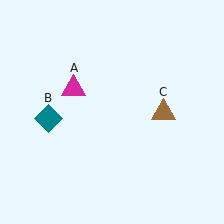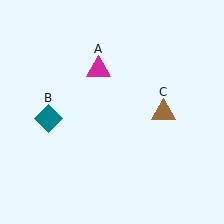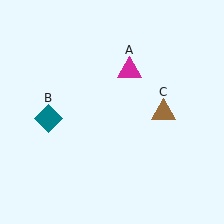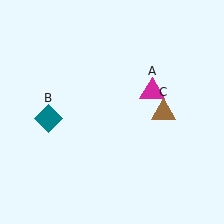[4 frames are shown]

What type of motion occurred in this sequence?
The magenta triangle (object A) rotated clockwise around the center of the scene.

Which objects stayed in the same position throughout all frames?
Teal diamond (object B) and brown triangle (object C) remained stationary.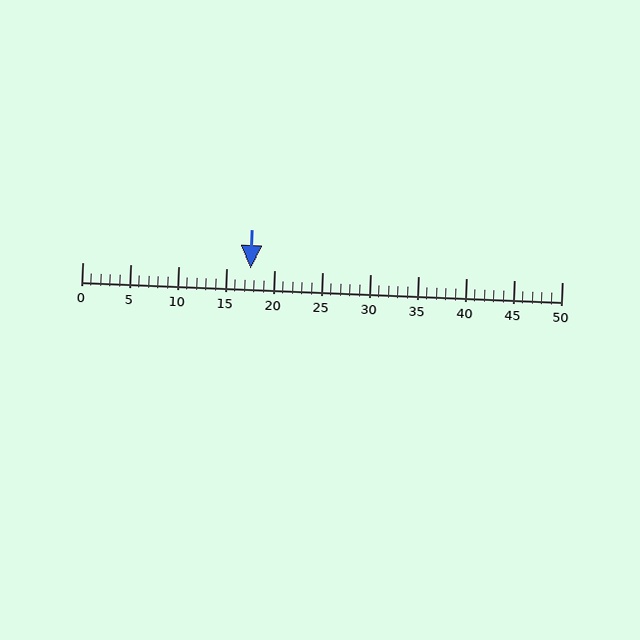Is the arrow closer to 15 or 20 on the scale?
The arrow is closer to 20.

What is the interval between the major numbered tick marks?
The major tick marks are spaced 5 units apart.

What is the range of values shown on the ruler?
The ruler shows values from 0 to 50.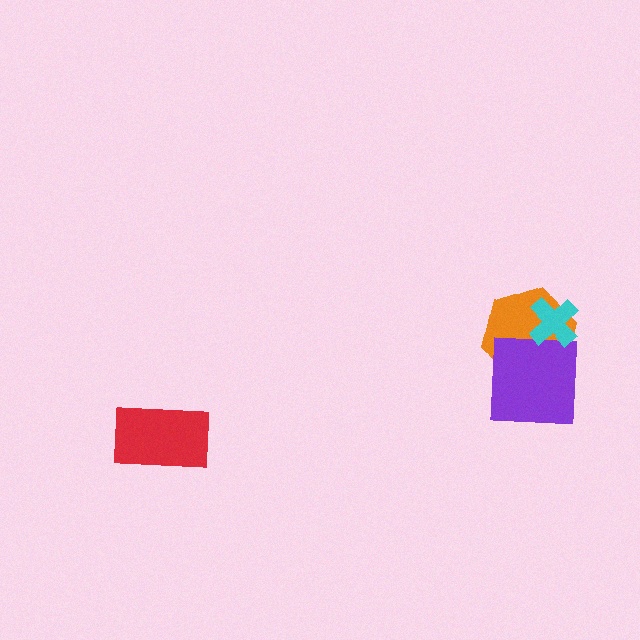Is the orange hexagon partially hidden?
Yes, it is partially covered by another shape.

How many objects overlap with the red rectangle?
0 objects overlap with the red rectangle.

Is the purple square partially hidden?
No, no other shape covers it.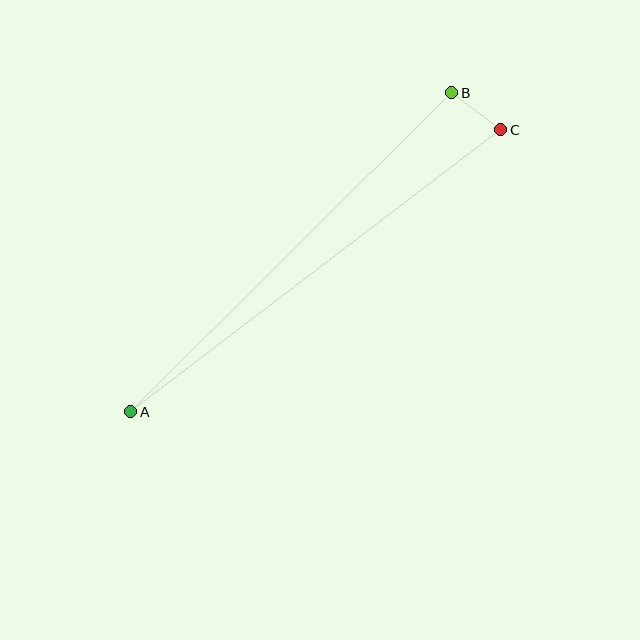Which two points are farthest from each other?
Points A and C are farthest from each other.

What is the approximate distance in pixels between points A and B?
The distance between A and B is approximately 452 pixels.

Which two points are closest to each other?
Points B and C are closest to each other.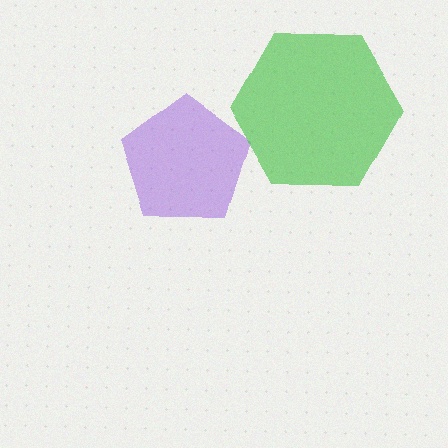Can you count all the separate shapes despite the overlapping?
Yes, there are 2 separate shapes.